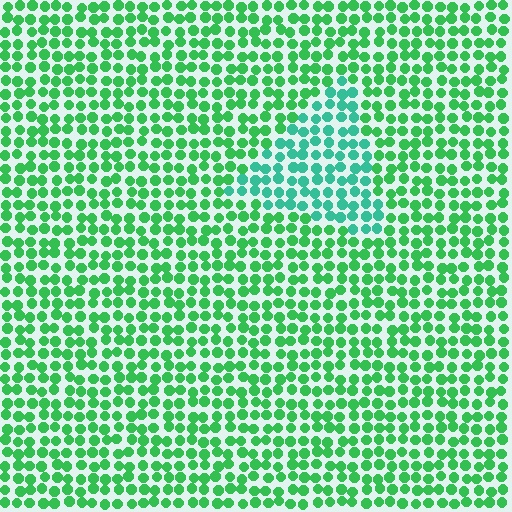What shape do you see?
I see a triangle.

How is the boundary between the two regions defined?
The boundary is defined purely by a slight shift in hue (about 30 degrees). Spacing, size, and orientation are identical on both sides.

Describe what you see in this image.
The image is filled with small green elements in a uniform arrangement. A triangle-shaped region is visible where the elements are tinted to a slightly different hue, forming a subtle color boundary.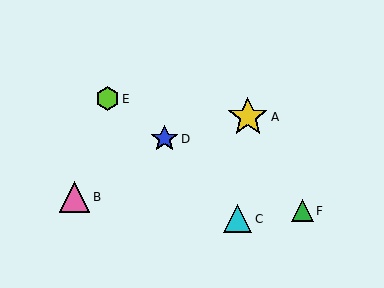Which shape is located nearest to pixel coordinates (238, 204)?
The cyan triangle (labeled C) at (237, 219) is nearest to that location.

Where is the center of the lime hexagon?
The center of the lime hexagon is at (107, 99).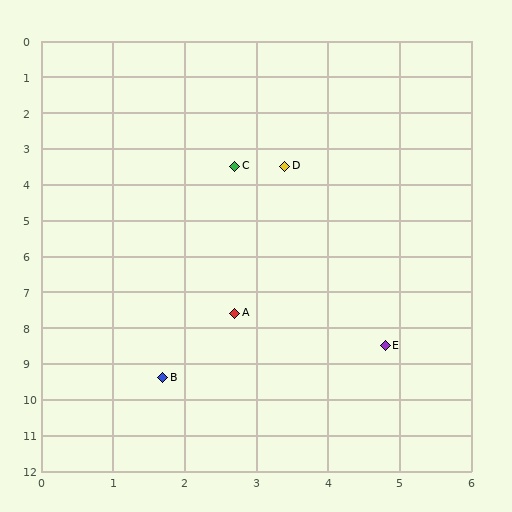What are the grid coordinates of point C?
Point C is at approximately (2.7, 3.5).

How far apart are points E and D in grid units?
Points E and D are about 5.2 grid units apart.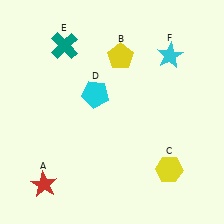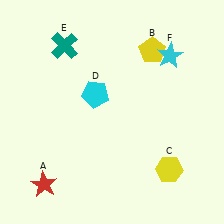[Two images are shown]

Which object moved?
The yellow pentagon (B) moved right.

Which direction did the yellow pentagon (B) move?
The yellow pentagon (B) moved right.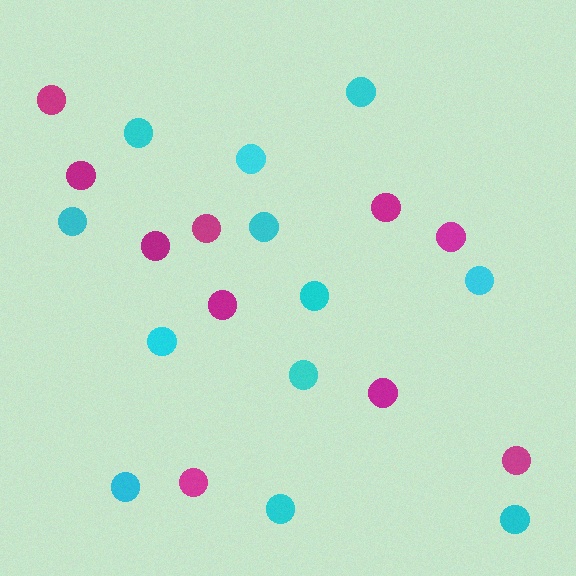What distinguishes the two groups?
There are 2 groups: one group of magenta circles (10) and one group of cyan circles (12).